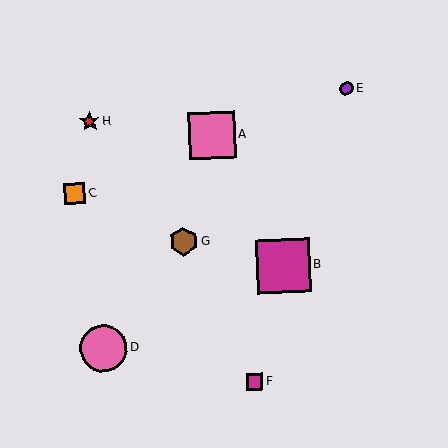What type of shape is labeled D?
Shape D is a pink circle.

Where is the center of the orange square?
The center of the orange square is at (75, 193).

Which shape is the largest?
The magenta square (labeled B) is the largest.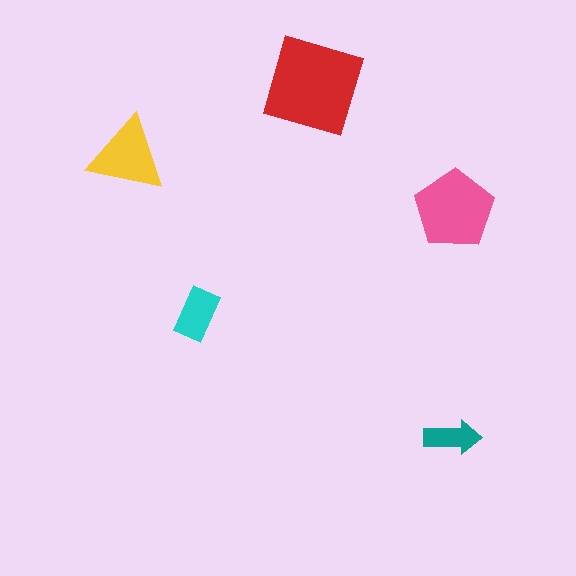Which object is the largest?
The red diamond.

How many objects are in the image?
There are 5 objects in the image.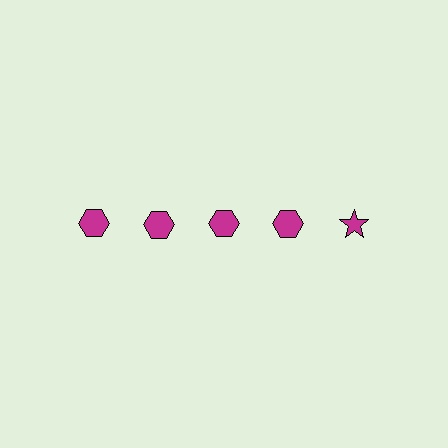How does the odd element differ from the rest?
It has a different shape: star instead of hexagon.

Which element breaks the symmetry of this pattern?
The magenta star in the top row, rightmost column breaks the symmetry. All other shapes are magenta hexagons.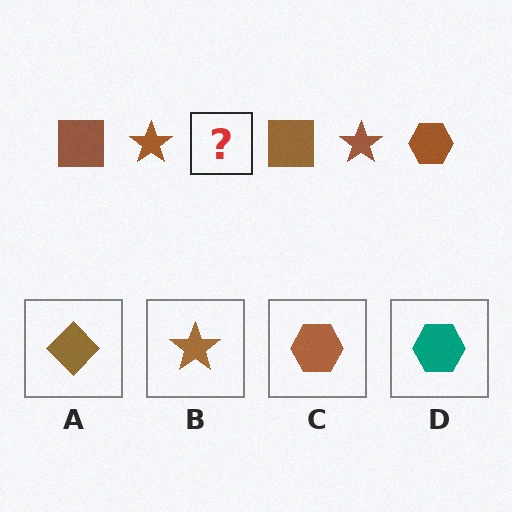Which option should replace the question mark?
Option C.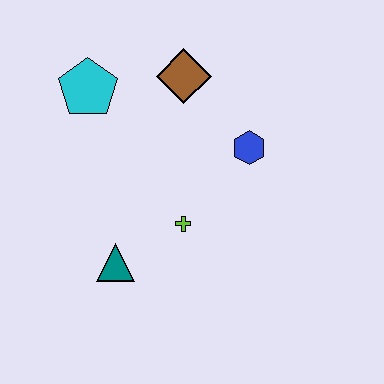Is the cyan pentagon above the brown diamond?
No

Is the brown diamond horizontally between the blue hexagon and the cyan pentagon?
Yes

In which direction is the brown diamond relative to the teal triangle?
The brown diamond is above the teal triangle.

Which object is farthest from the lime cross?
The cyan pentagon is farthest from the lime cross.